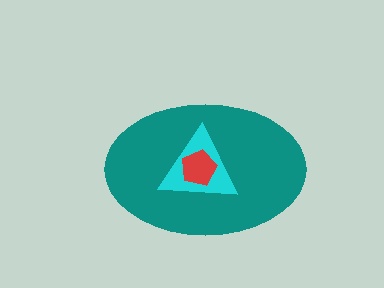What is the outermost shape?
The teal ellipse.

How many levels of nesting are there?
3.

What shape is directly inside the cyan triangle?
The red pentagon.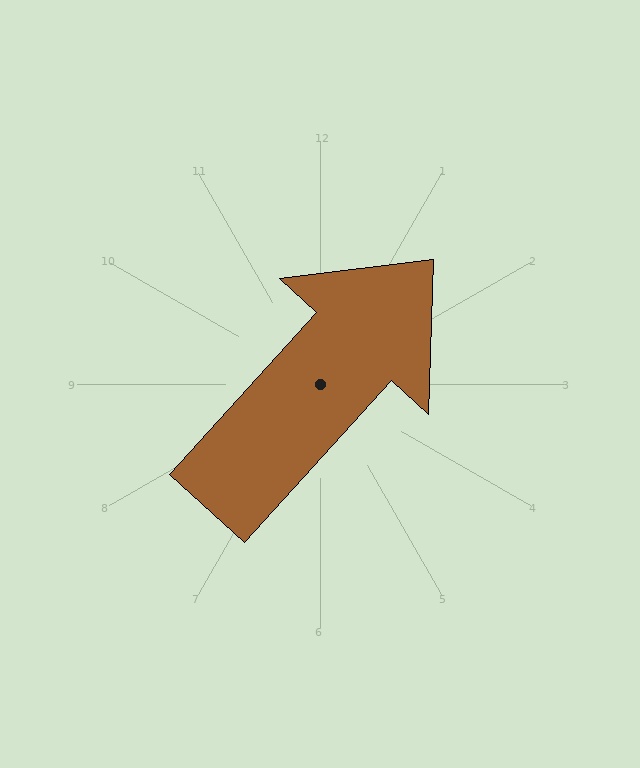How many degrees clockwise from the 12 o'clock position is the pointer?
Approximately 42 degrees.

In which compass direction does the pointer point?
Northeast.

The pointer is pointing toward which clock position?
Roughly 1 o'clock.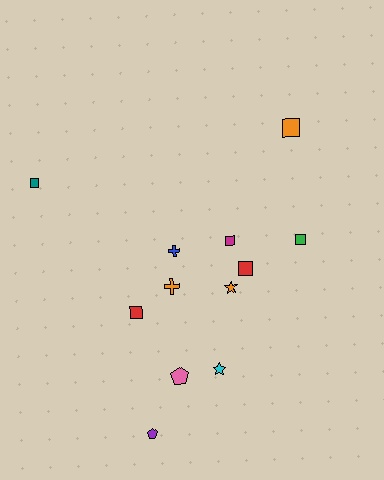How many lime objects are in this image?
There are no lime objects.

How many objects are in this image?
There are 12 objects.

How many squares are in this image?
There are 6 squares.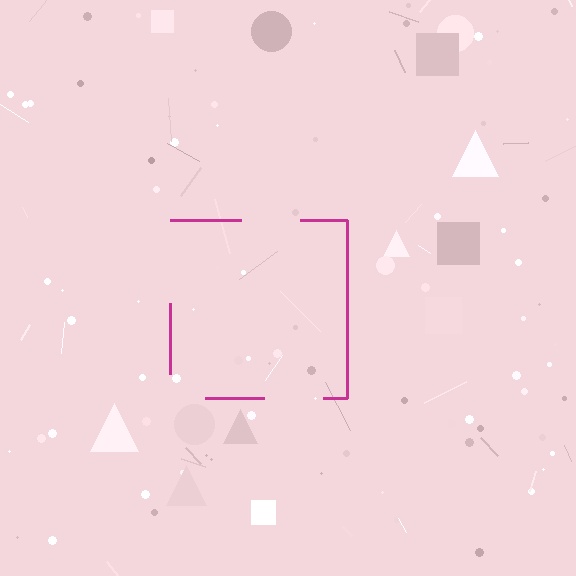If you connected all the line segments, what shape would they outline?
They would outline a square.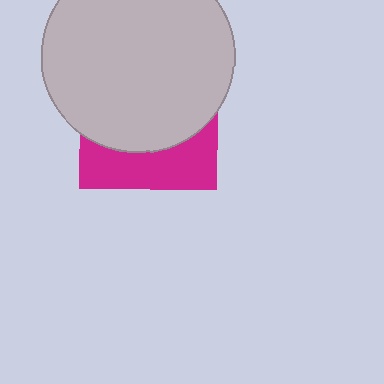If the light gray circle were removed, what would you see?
You would see the complete magenta square.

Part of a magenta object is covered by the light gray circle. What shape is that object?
It is a square.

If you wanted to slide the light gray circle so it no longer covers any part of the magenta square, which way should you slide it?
Slide it up — that is the most direct way to separate the two shapes.